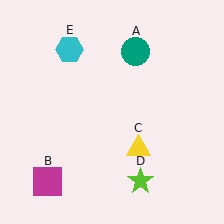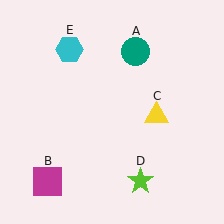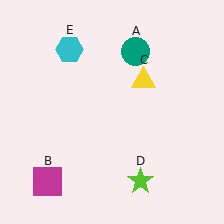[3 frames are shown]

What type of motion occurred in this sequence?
The yellow triangle (object C) rotated counterclockwise around the center of the scene.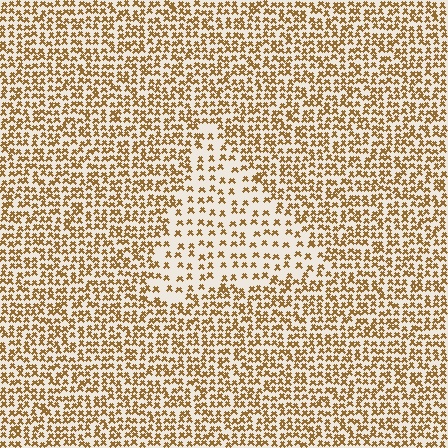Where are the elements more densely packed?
The elements are more densely packed outside the triangle boundary.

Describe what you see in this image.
The image contains small brown elements arranged at two different densities. A triangle-shaped region is visible where the elements are less densely packed than the surrounding area.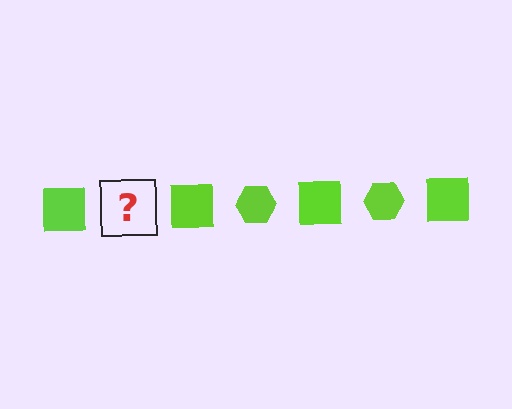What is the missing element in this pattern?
The missing element is a lime hexagon.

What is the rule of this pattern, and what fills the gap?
The rule is that the pattern cycles through square, hexagon shapes in lime. The gap should be filled with a lime hexagon.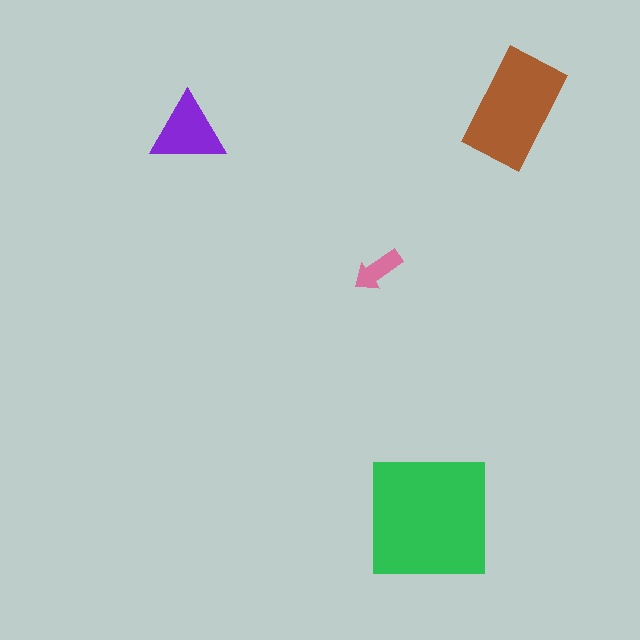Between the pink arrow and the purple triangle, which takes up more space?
The purple triangle.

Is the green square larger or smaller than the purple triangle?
Larger.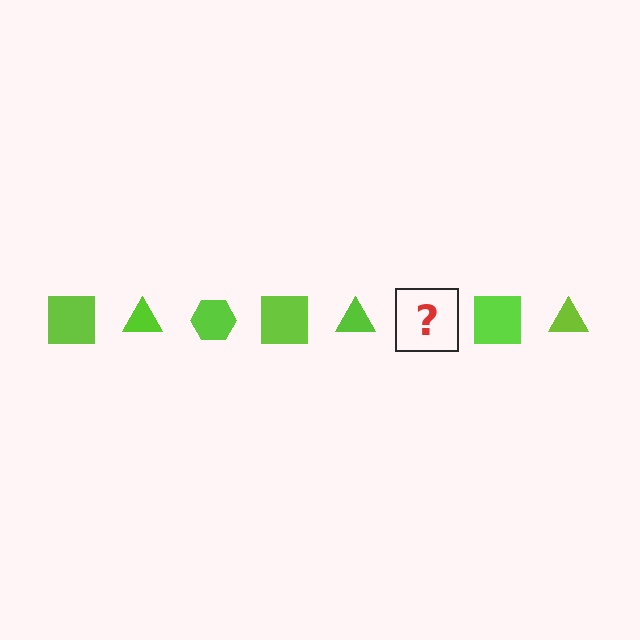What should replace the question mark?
The question mark should be replaced with a lime hexagon.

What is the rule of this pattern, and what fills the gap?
The rule is that the pattern cycles through square, triangle, hexagon shapes in lime. The gap should be filled with a lime hexagon.